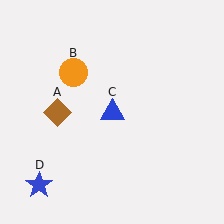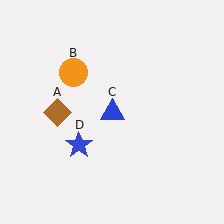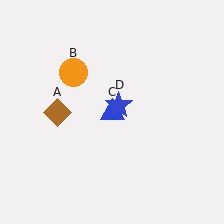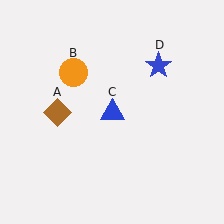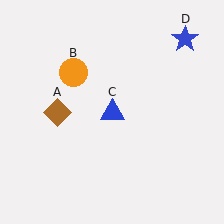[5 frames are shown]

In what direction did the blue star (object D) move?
The blue star (object D) moved up and to the right.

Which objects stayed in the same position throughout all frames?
Brown diamond (object A) and orange circle (object B) and blue triangle (object C) remained stationary.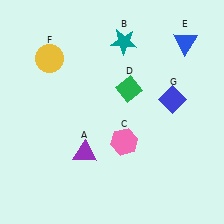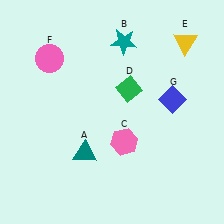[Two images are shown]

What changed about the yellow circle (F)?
In Image 1, F is yellow. In Image 2, it changed to pink.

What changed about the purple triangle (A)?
In Image 1, A is purple. In Image 2, it changed to teal.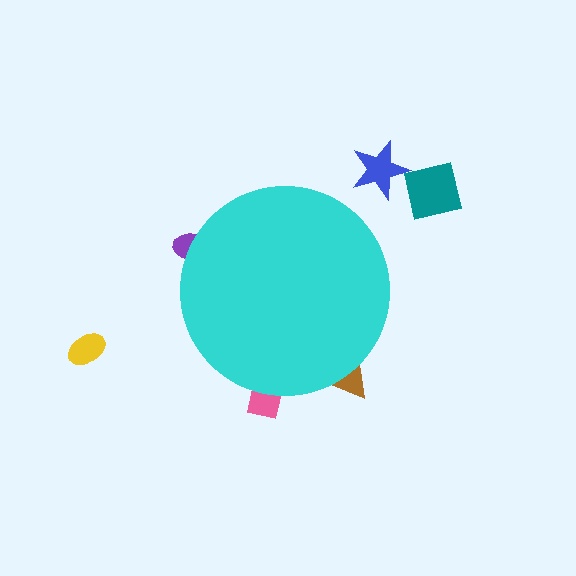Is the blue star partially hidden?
No, the blue star is fully visible.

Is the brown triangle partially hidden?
Yes, the brown triangle is partially hidden behind the cyan circle.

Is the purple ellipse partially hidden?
Yes, the purple ellipse is partially hidden behind the cyan circle.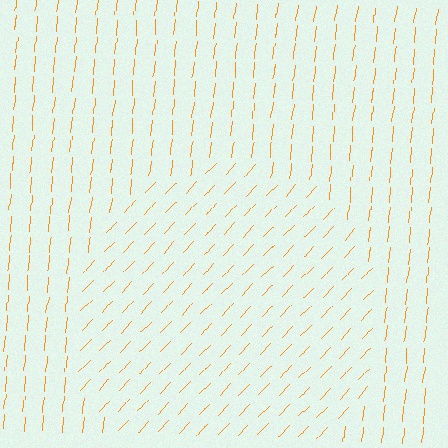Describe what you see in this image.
The image is filled with small orange line segments. A circle region in the image has lines oriented differently from the surrounding lines, creating a visible texture boundary.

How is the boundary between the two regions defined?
The boundary is defined purely by a change in line orientation (approximately 37 degrees difference). All lines are the same color and thickness.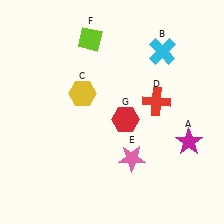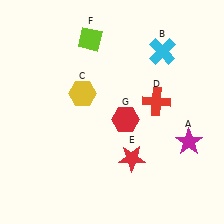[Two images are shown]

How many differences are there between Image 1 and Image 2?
There is 1 difference between the two images.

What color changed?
The star (E) changed from pink in Image 1 to red in Image 2.